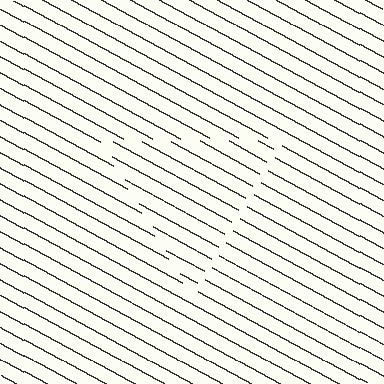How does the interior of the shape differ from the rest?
The interior of the shape contains the same grating, shifted by half a period — the contour is defined by the phase discontinuity where line-ends from the inner and outer gratings abut.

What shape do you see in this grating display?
An illusory triangle. The interior of the shape contains the same grating, shifted by half a period — the contour is defined by the phase discontinuity where line-ends from the inner and outer gratings abut.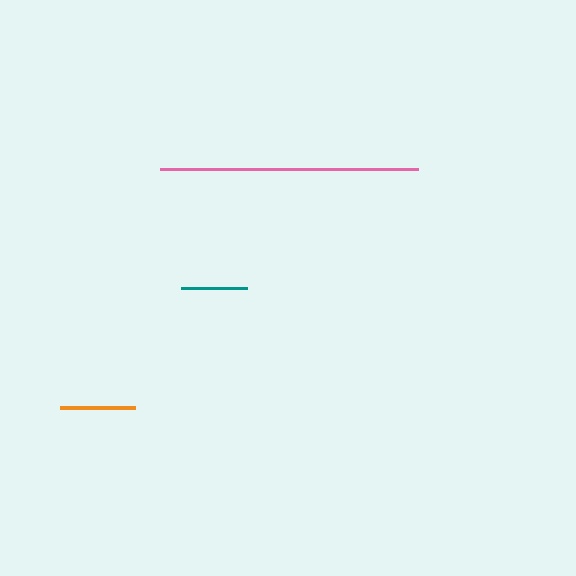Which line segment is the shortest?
The teal line is the shortest at approximately 66 pixels.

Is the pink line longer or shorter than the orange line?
The pink line is longer than the orange line.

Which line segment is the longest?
The pink line is the longest at approximately 259 pixels.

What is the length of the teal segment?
The teal segment is approximately 66 pixels long.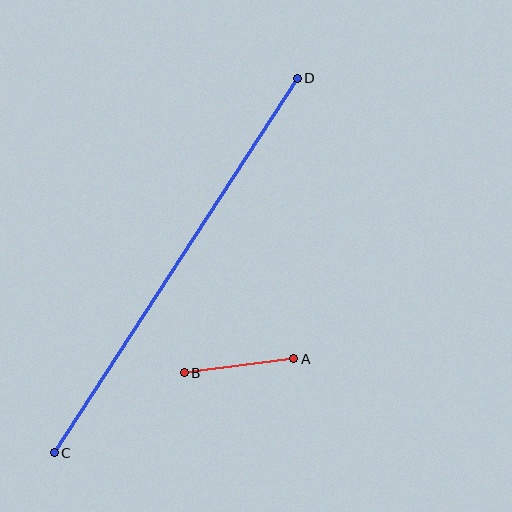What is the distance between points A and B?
The distance is approximately 111 pixels.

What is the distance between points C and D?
The distance is approximately 446 pixels.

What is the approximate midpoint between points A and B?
The midpoint is at approximately (239, 366) pixels.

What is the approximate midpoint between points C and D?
The midpoint is at approximately (176, 265) pixels.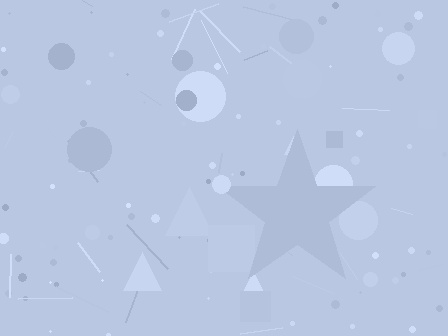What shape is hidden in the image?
A star is hidden in the image.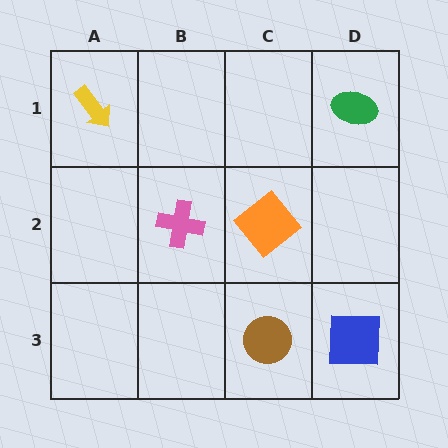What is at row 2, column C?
An orange diamond.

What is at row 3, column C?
A brown circle.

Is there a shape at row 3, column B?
No, that cell is empty.